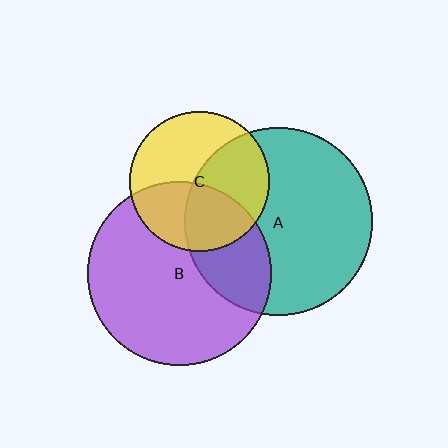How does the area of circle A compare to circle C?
Approximately 1.8 times.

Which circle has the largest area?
Circle A (teal).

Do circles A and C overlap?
Yes.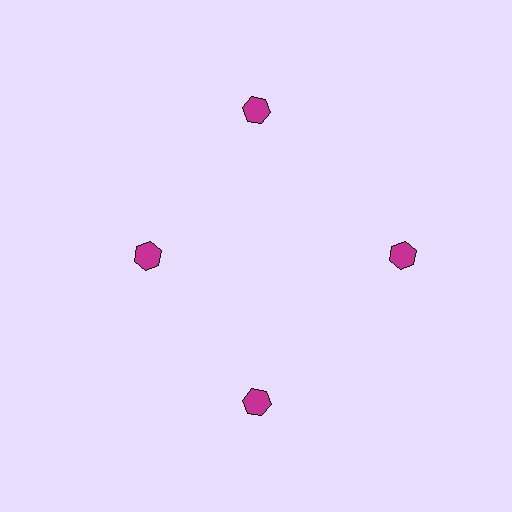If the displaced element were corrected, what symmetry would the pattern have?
It would have 4-fold rotational symmetry — the pattern would map onto itself every 90 degrees.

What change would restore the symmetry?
The symmetry would be restored by moving it outward, back onto the ring so that all 4 hexagons sit at equal angles and equal distance from the center.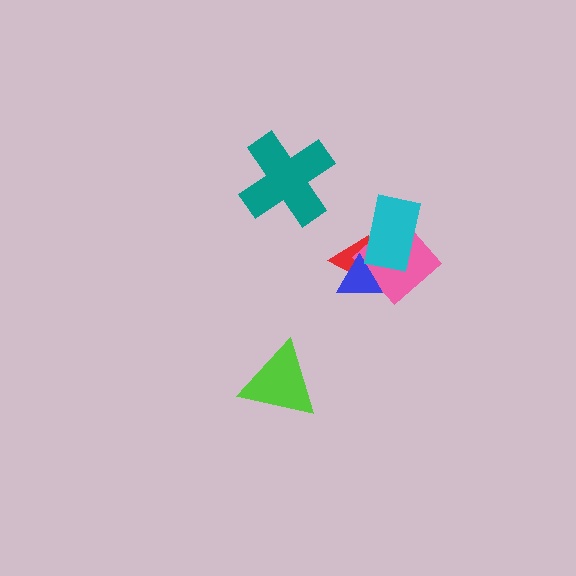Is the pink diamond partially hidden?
Yes, it is partially covered by another shape.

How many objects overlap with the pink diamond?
3 objects overlap with the pink diamond.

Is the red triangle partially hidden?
Yes, it is partially covered by another shape.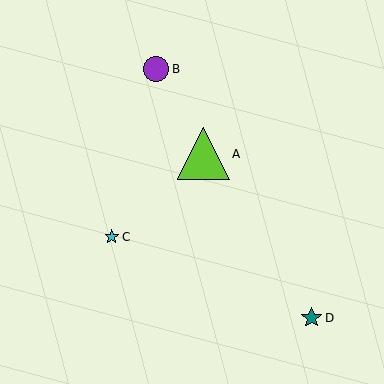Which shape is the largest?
The lime triangle (labeled A) is the largest.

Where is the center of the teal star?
The center of the teal star is at (312, 318).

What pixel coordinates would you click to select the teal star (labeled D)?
Click at (312, 318) to select the teal star D.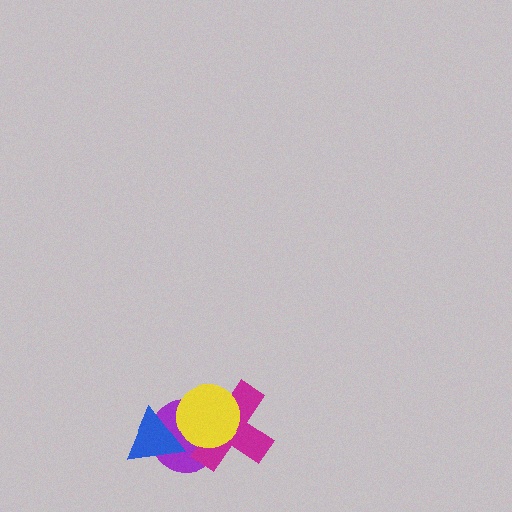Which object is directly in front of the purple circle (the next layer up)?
The magenta cross is directly in front of the purple circle.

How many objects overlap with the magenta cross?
2 objects overlap with the magenta cross.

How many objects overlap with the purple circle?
3 objects overlap with the purple circle.